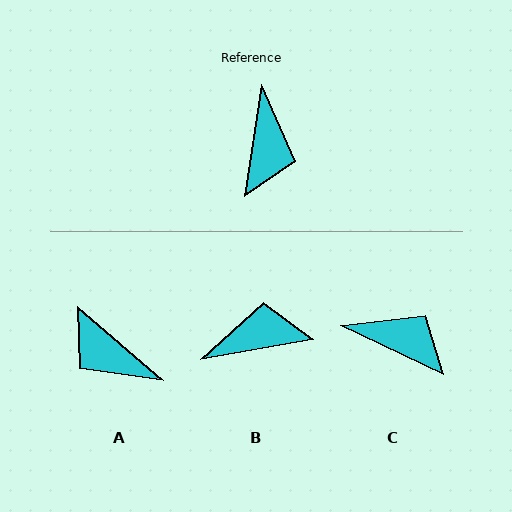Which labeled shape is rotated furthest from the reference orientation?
A, about 122 degrees away.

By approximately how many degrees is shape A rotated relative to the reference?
Approximately 122 degrees clockwise.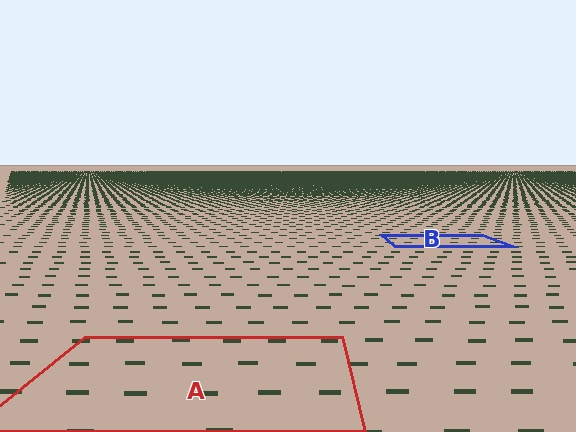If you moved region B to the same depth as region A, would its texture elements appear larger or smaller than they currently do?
They would appear larger. At a closer depth, the same texture elements are projected at a bigger on-screen size.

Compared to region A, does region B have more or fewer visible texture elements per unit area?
Region B has more texture elements per unit area — they are packed more densely because it is farther away.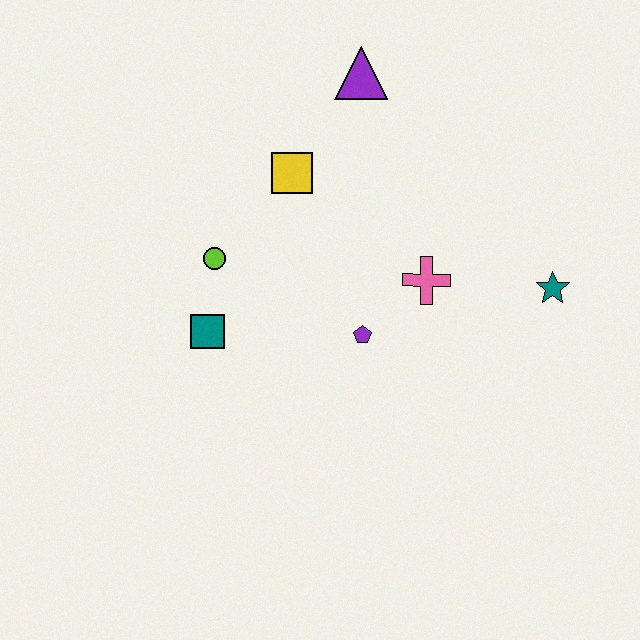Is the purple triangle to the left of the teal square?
No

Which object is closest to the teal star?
The pink cross is closest to the teal star.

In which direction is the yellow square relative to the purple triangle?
The yellow square is below the purple triangle.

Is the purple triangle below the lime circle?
No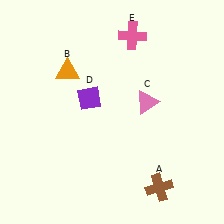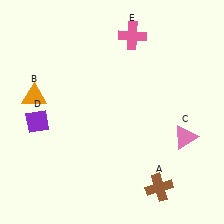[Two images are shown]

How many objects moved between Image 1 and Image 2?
3 objects moved between the two images.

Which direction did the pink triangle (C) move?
The pink triangle (C) moved right.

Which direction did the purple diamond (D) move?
The purple diamond (D) moved left.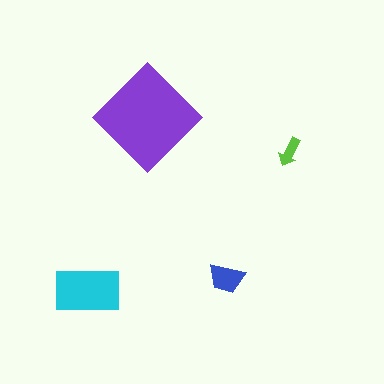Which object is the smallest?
The lime arrow.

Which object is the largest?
The purple diamond.